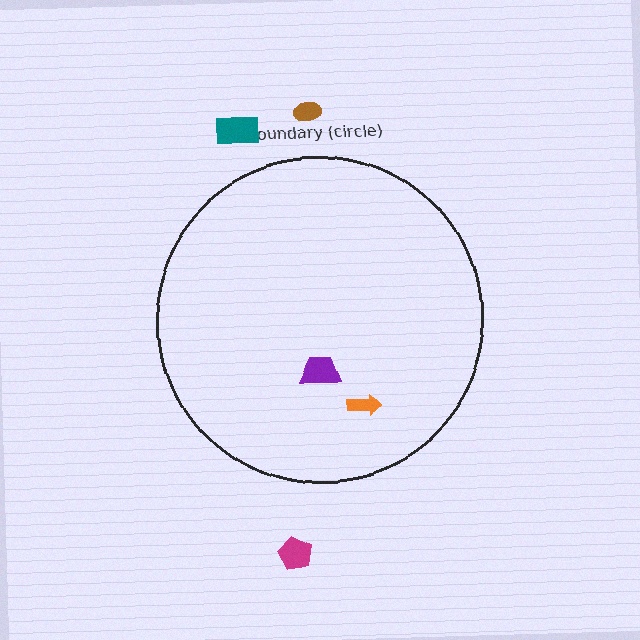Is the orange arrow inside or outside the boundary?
Inside.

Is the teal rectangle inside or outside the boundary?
Outside.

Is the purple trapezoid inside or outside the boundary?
Inside.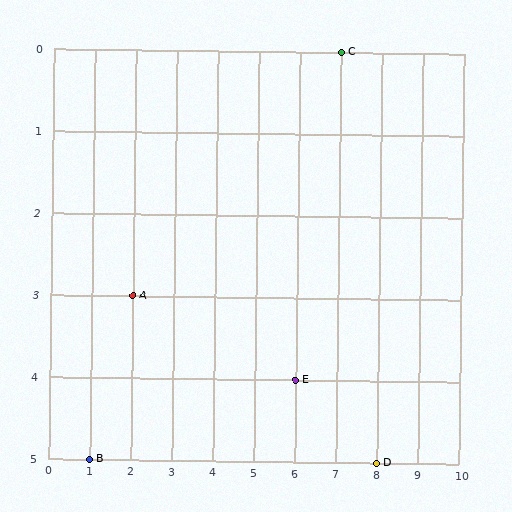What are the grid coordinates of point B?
Point B is at grid coordinates (1, 5).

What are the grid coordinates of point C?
Point C is at grid coordinates (7, 0).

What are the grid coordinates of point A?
Point A is at grid coordinates (2, 3).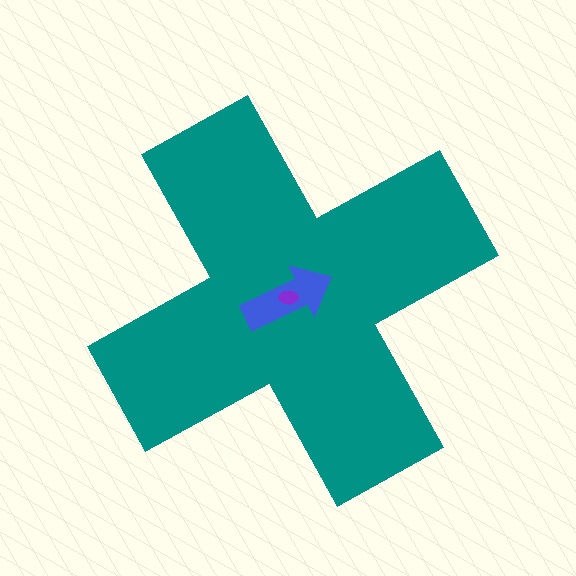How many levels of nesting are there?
3.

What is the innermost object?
The purple ellipse.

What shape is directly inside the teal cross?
The blue arrow.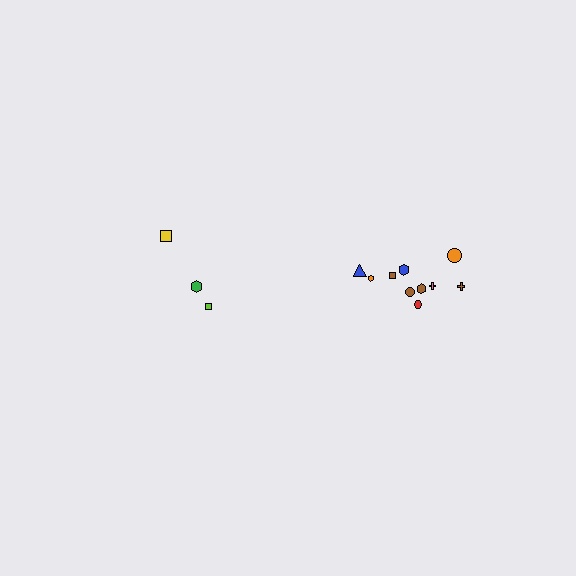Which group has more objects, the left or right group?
The right group.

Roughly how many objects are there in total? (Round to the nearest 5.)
Roughly 15 objects in total.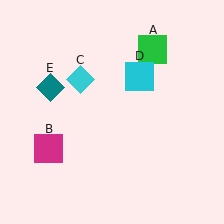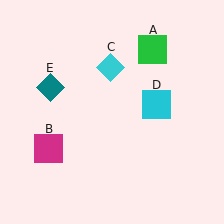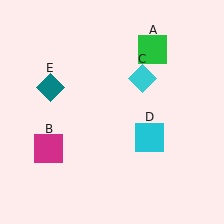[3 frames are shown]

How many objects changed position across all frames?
2 objects changed position: cyan diamond (object C), cyan square (object D).